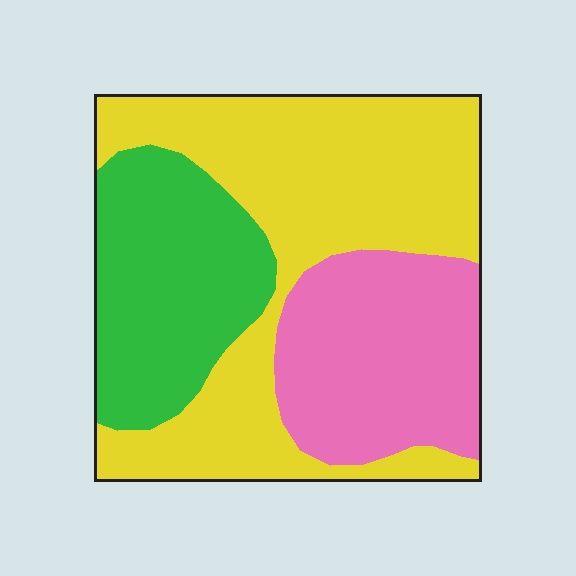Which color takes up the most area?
Yellow, at roughly 50%.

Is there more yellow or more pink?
Yellow.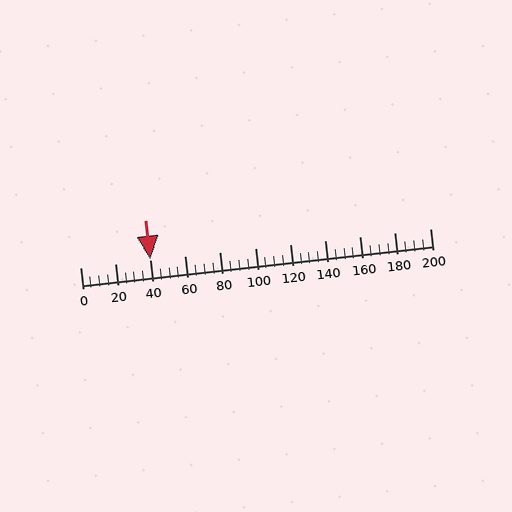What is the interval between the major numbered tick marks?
The major tick marks are spaced 20 units apart.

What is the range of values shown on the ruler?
The ruler shows values from 0 to 200.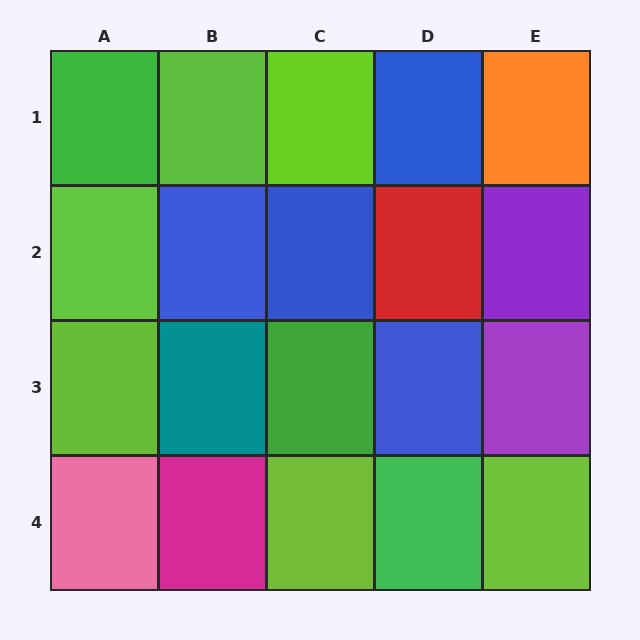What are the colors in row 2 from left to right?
Lime, blue, blue, red, purple.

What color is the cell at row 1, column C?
Lime.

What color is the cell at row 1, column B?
Lime.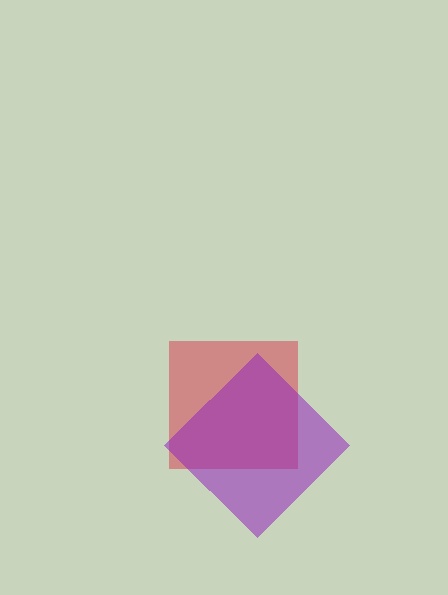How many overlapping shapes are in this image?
There are 2 overlapping shapes in the image.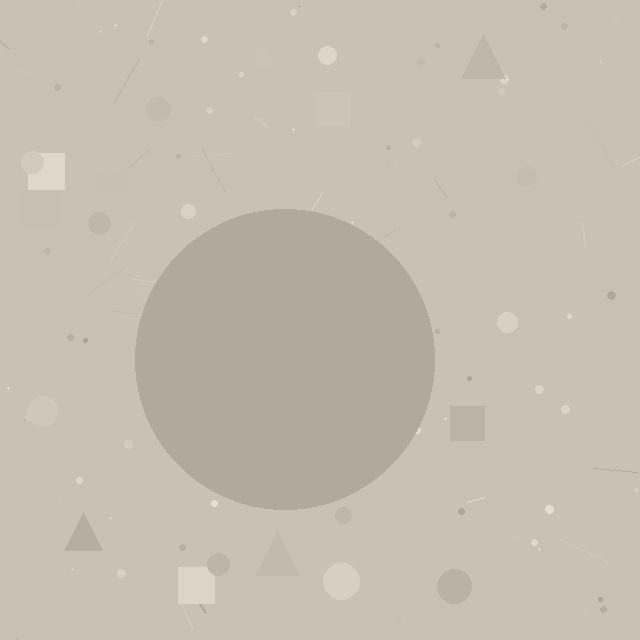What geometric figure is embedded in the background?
A circle is embedded in the background.